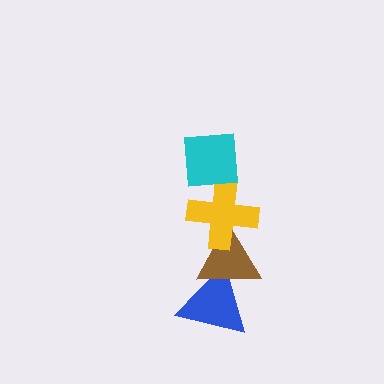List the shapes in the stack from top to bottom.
From top to bottom: the cyan square, the yellow cross, the brown triangle, the blue triangle.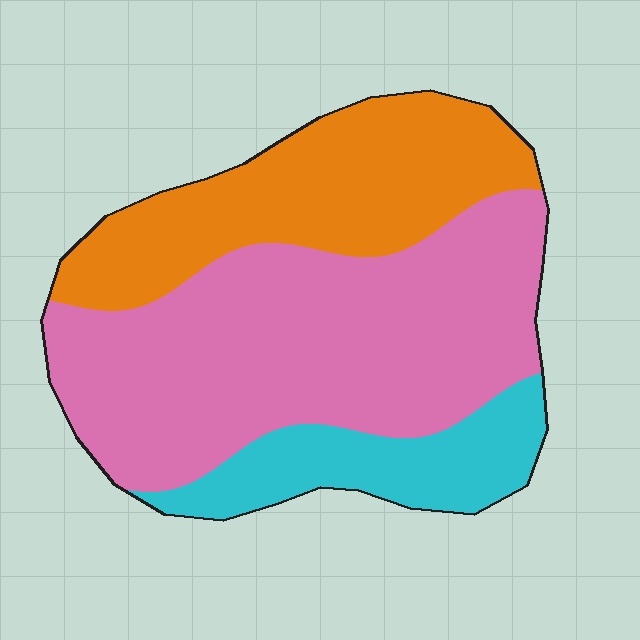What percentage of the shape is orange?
Orange takes up about one third (1/3) of the shape.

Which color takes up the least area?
Cyan, at roughly 15%.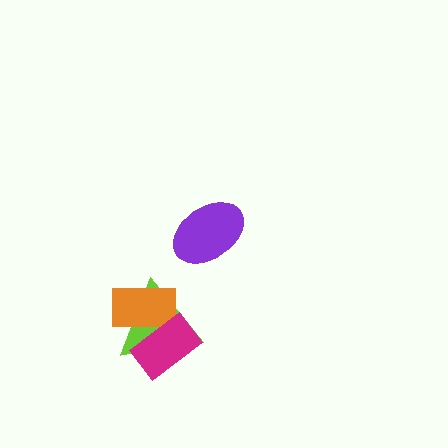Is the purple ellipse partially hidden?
No, no other shape covers it.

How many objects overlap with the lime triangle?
2 objects overlap with the lime triangle.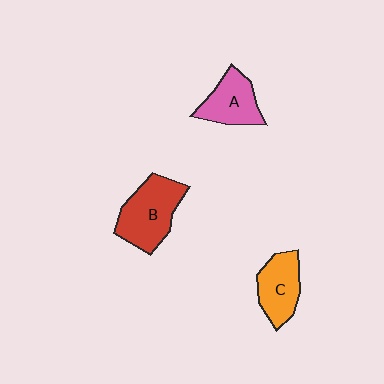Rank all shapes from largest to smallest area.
From largest to smallest: B (red), C (orange), A (pink).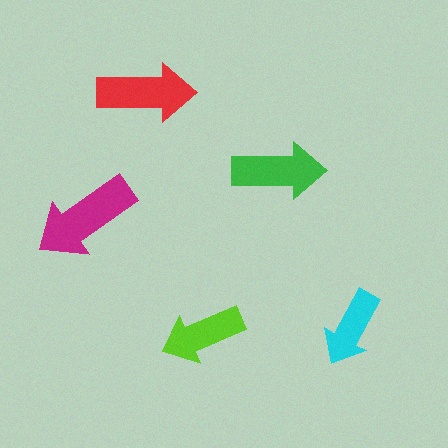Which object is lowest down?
The lime arrow is bottommost.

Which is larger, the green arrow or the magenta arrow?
The magenta one.